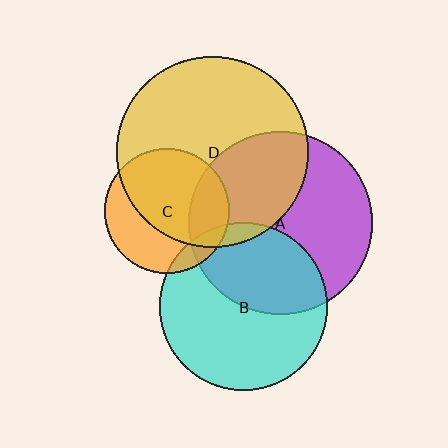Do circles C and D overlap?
Yes.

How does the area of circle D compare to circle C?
Approximately 2.4 times.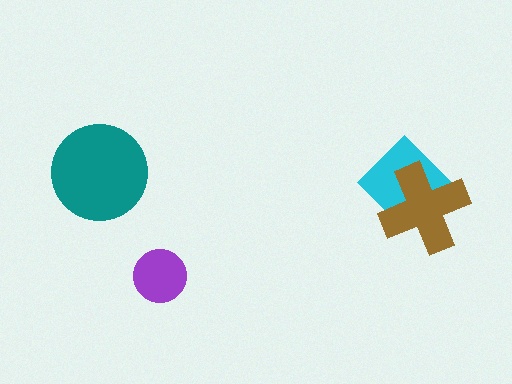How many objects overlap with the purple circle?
0 objects overlap with the purple circle.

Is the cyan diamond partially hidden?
Yes, it is partially covered by another shape.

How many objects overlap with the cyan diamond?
1 object overlaps with the cyan diamond.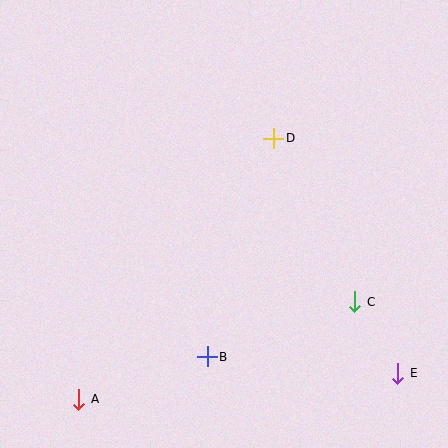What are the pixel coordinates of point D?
Point D is at (274, 138).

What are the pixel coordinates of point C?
Point C is at (355, 302).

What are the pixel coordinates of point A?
Point A is at (79, 399).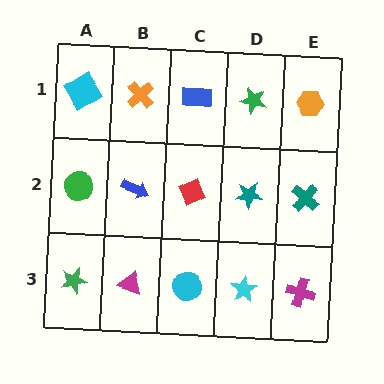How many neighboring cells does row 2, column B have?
4.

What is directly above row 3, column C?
A red diamond.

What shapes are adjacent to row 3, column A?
A green circle (row 2, column A), a magenta triangle (row 3, column B).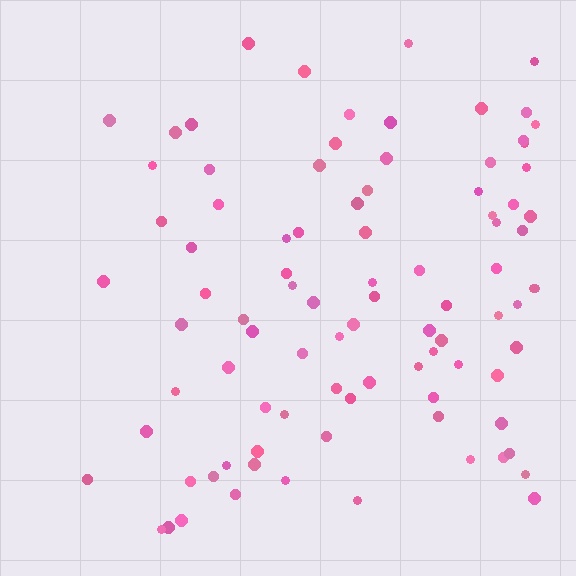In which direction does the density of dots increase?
From left to right, with the right side densest.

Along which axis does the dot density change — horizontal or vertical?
Horizontal.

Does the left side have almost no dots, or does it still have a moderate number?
Still a moderate number, just noticeably fewer than the right.